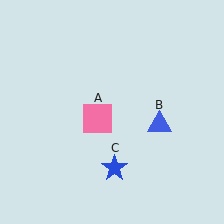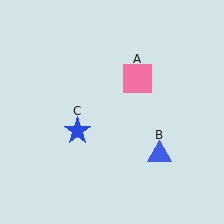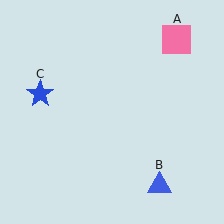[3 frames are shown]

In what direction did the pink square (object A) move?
The pink square (object A) moved up and to the right.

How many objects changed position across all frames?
3 objects changed position: pink square (object A), blue triangle (object B), blue star (object C).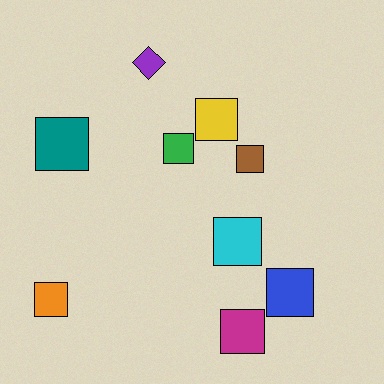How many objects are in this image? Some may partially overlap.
There are 9 objects.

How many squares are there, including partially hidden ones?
There are 8 squares.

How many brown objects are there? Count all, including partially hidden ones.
There is 1 brown object.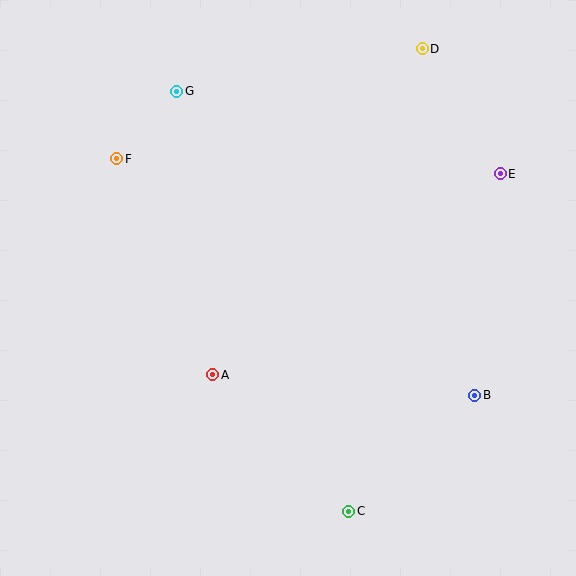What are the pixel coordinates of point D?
Point D is at (422, 49).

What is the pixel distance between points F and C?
The distance between F and C is 422 pixels.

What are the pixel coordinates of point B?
Point B is at (475, 395).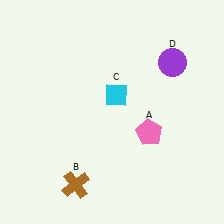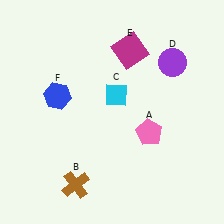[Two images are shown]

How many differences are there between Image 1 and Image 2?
There are 2 differences between the two images.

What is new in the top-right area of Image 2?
A magenta square (E) was added in the top-right area of Image 2.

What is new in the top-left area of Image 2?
A blue hexagon (F) was added in the top-left area of Image 2.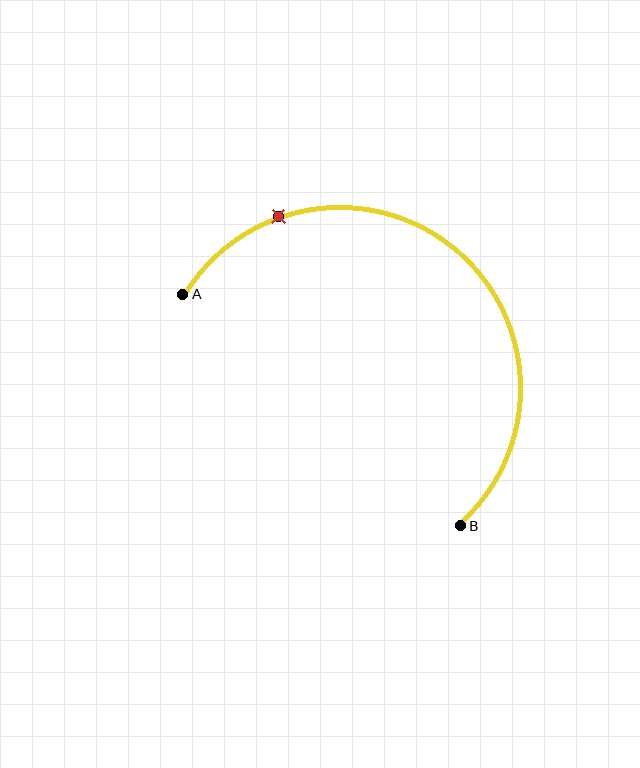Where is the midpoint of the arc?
The arc midpoint is the point on the curve farthest from the straight line joining A and B. It sits above and to the right of that line.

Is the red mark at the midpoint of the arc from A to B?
No. The red mark lies on the arc but is closer to endpoint A. The arc midpoint would be at the point on the curve equidistant along the arc from both A and B.